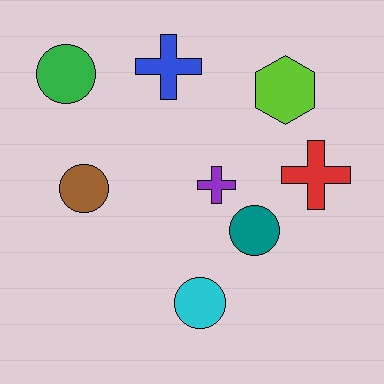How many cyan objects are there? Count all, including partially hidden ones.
There is 1 cyan object.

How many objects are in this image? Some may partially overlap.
There are 8 objects.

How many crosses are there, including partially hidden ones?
There are 3 crosses.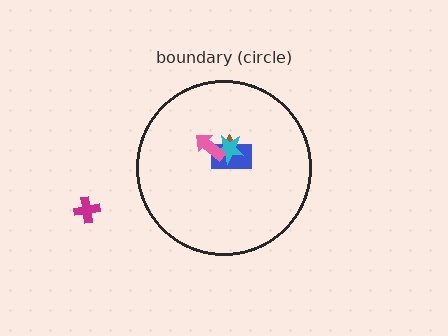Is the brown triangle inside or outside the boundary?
Inside.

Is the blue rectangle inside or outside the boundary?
Inside.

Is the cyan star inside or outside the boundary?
Inside.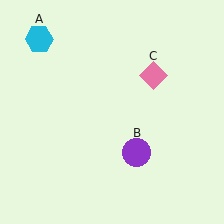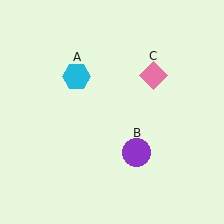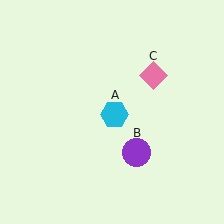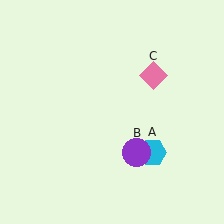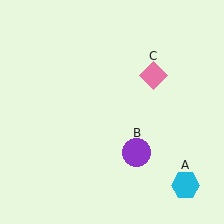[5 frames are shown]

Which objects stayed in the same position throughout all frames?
Purple circle (object B) and pink diamond (object C) remained stationary.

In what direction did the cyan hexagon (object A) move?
The cyan hexagon (object A) moved down and to the right.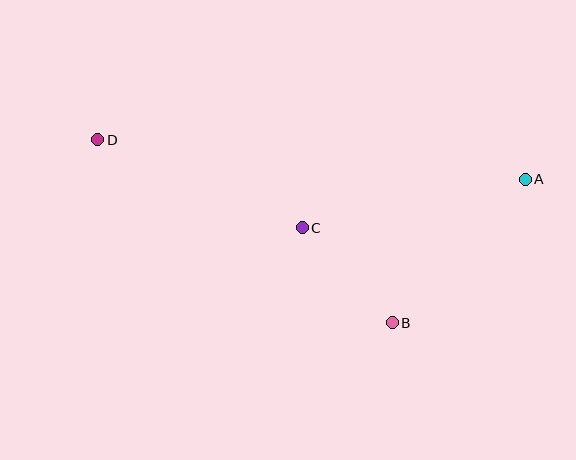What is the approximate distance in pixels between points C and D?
The distance between C and D is approximately 223 pixels.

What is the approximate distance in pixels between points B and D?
The distance between B and D is approximately 347 pixels.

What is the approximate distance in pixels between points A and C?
The distance between A and C is approximately 228 pixels.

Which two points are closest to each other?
Points B and C are closest to each other.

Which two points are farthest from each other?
Points A and D are farthest from each other.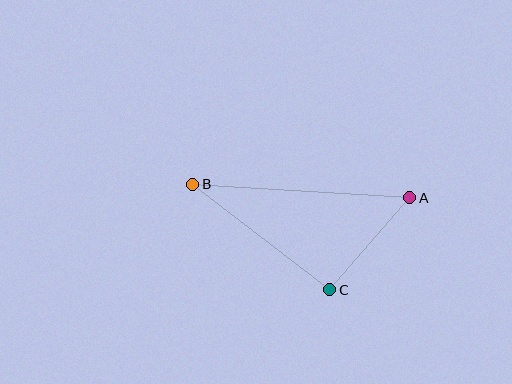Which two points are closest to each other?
Points A and C are closest to each other.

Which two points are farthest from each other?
Points A and B are farthest from each other.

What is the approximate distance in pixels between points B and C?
The distance between B and C is approximately 173 pixels.